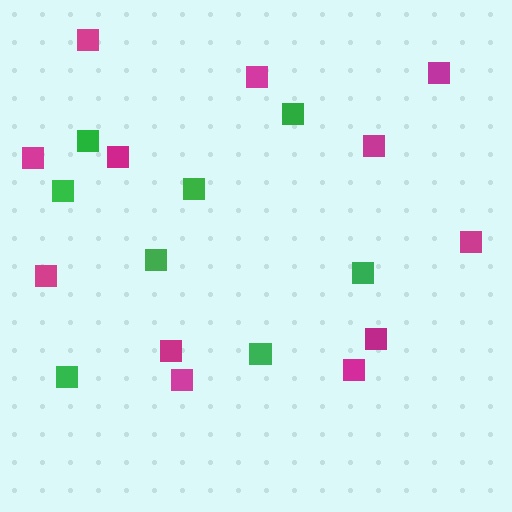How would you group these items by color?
There are 2 groups: one group of magenta squares (12) and one group of green squares (8).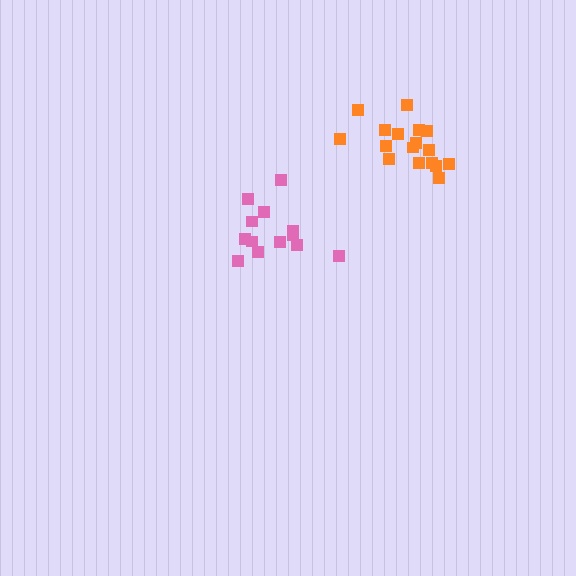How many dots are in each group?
Group 1: 17 dots, Group 2: 13 dots (30 total).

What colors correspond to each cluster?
The clusters are colored: orange, pink.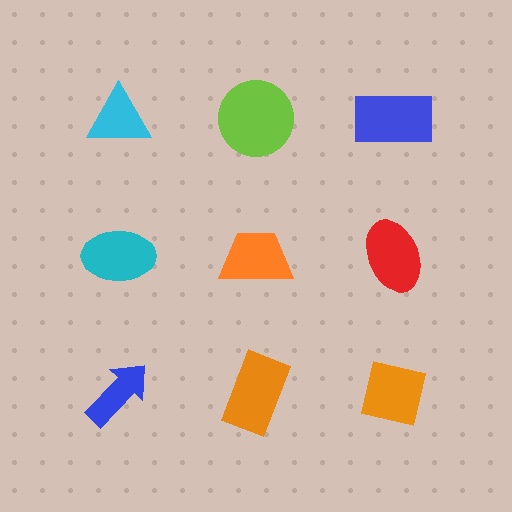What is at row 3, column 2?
An orange rectangle.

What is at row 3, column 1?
A blue arrow.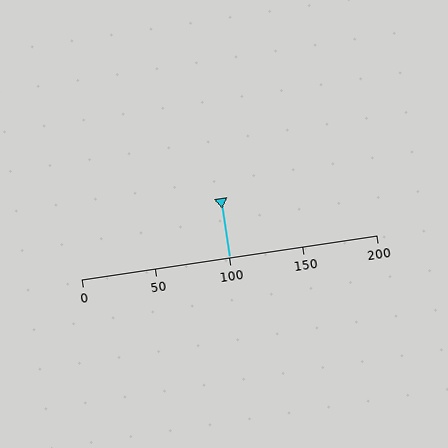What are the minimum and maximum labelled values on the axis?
The axis runs from 0 to 200.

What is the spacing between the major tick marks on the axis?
The major ticks are spaced 50 apart.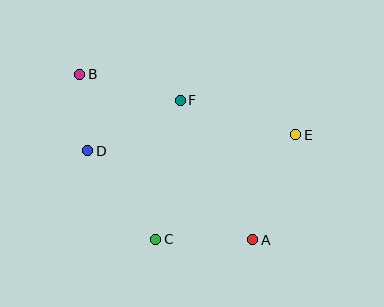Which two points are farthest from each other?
Points A and B are farthest from each other.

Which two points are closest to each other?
Points B and D are closest to each other.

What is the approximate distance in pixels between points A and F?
The distance between A and F is approximately 158 pixels.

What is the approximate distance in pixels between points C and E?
The distance between C and E is approximately 175 pixels.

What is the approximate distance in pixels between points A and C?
The distance between A and C is approximately 97 pixels.